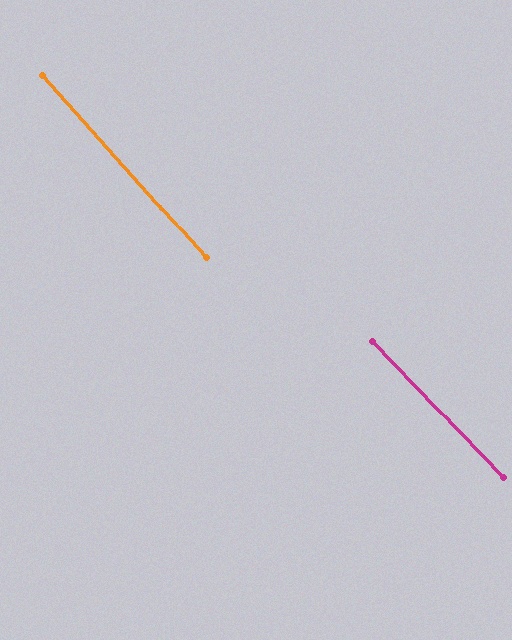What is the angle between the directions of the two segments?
Approximately 2 degrees.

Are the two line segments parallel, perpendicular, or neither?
Parallel — their directions differ by only 1.9°.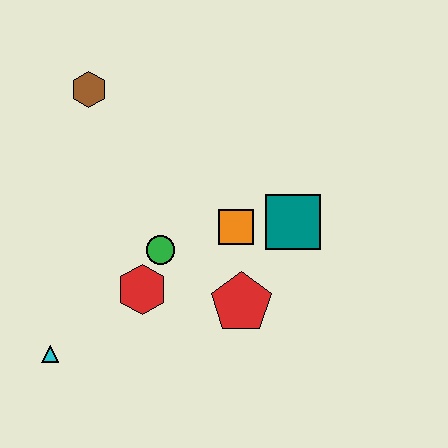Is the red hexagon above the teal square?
No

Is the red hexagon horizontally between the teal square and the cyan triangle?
Yes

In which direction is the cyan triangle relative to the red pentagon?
The cyan triangle is to the left of the red pentagon.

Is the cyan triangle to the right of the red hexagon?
No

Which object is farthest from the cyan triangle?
The teal square is farthest from the cyan triangle.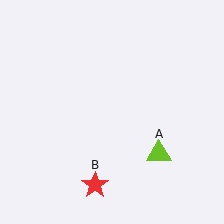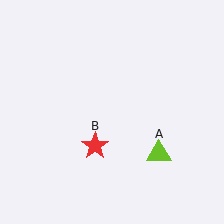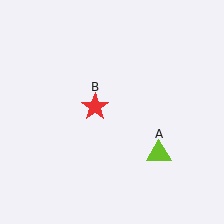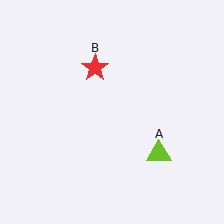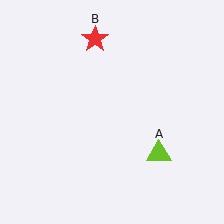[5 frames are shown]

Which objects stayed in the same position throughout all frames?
Lime triangle (object A) remained stationary.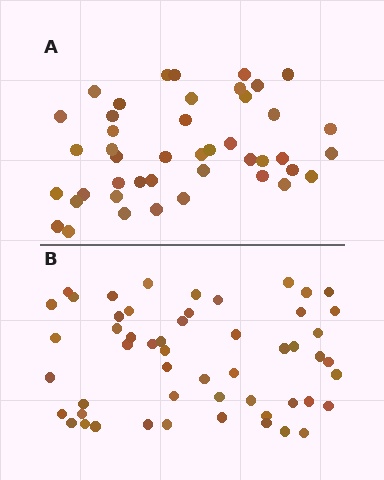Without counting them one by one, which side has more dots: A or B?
Region B (the bottom region) has more dots.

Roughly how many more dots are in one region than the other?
Region B has roughly 8 or so more dots than region A.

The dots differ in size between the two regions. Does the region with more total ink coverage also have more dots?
No. Region A has more total ink coverage because its dots are larger, but region B actually contains more individual dots. Total area can be misleading — the number of items is what matters here.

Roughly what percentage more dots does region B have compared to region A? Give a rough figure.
About 20% more.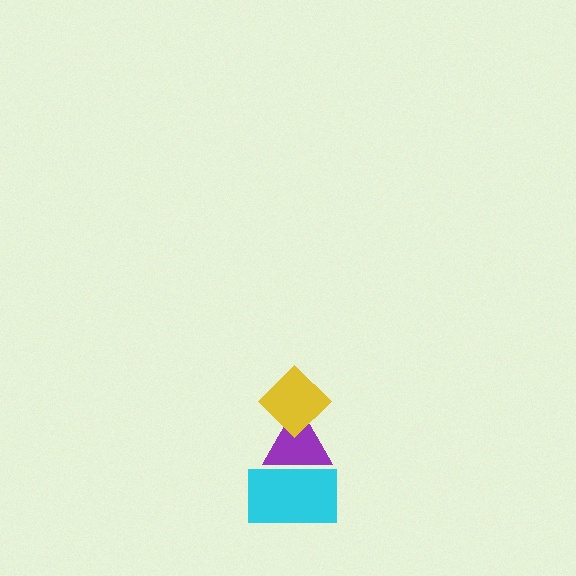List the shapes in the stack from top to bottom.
From top to bottom: the yellow diamond, the purple triangle, the cyan rectangle.